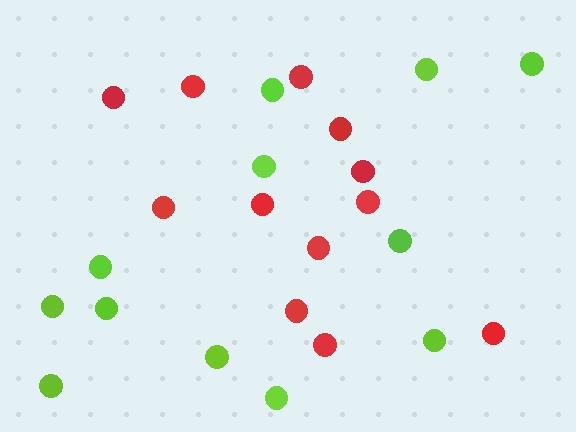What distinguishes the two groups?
There are 2 groups: one group of red circles (12) and one group of lime circles (12).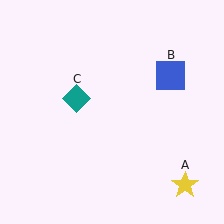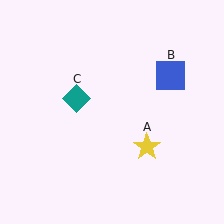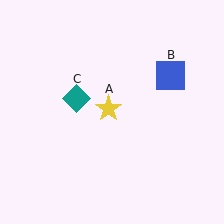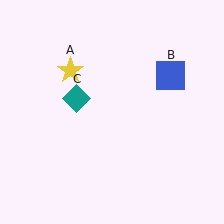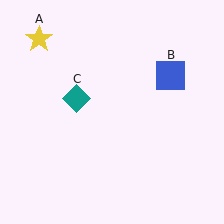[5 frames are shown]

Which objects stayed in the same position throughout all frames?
Blue square (object B) and teal diamond (object C) remained stationary.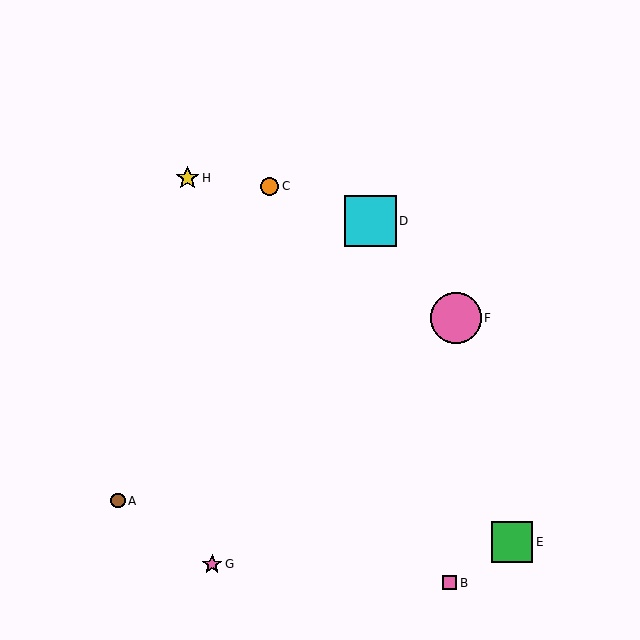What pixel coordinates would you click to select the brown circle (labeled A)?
Click at (118, 501) to select the brown circle A.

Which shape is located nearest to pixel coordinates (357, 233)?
The cyan square (labeled D) at (371, 221) is nearest to that location.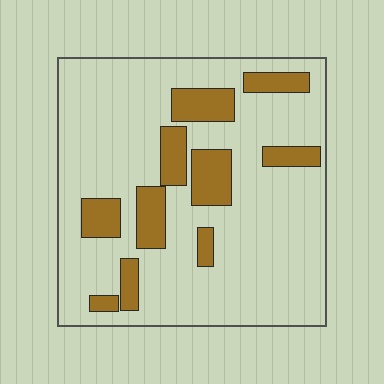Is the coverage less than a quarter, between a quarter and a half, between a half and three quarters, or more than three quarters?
Less than a quarter.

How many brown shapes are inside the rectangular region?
10.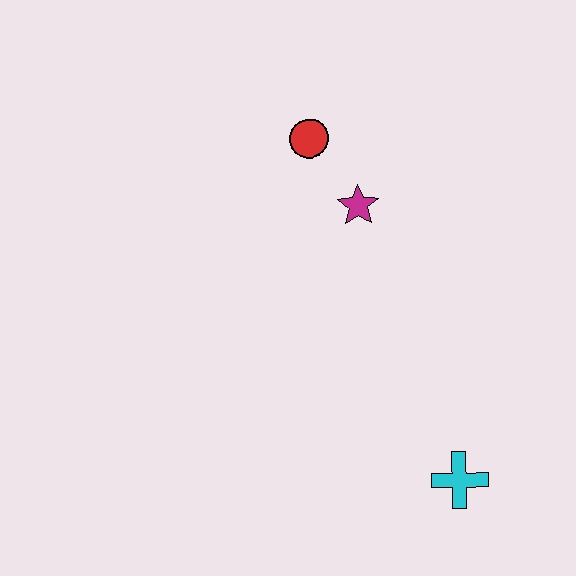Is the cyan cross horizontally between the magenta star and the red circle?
No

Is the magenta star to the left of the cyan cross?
Yes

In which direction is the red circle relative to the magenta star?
The red circle is above the magenta star.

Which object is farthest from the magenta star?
The cyan cross is farthest from the magenta star.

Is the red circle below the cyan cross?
No